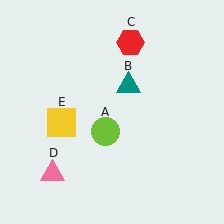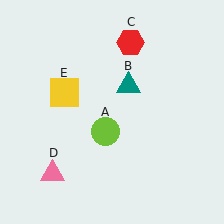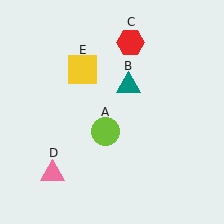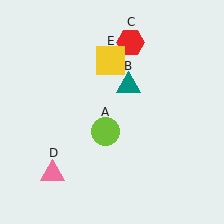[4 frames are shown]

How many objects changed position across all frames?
1 object changed position: yellow square (object E).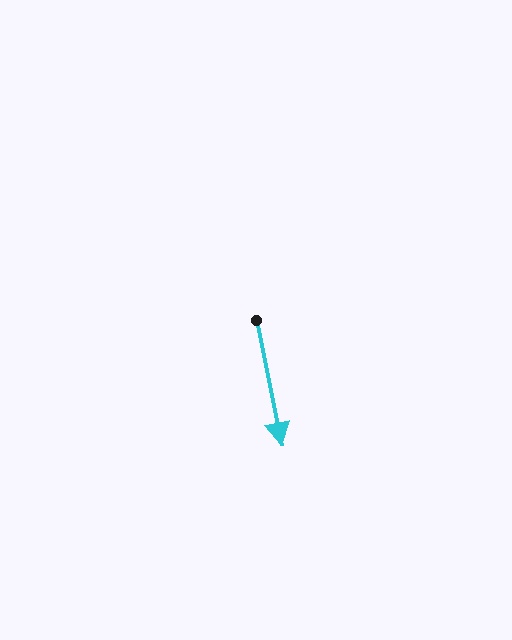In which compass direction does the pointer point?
South.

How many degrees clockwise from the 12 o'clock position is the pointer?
Approximately 169 degrees.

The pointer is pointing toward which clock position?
Roughly 6 o'clock.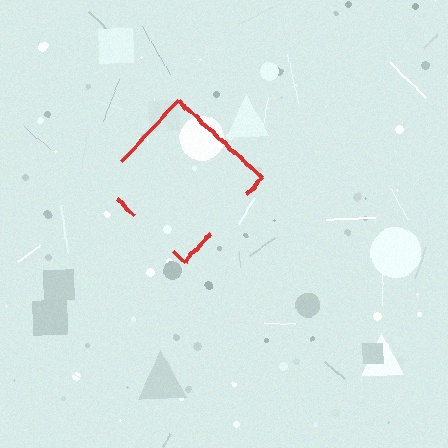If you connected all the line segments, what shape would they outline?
They would outline a diamond.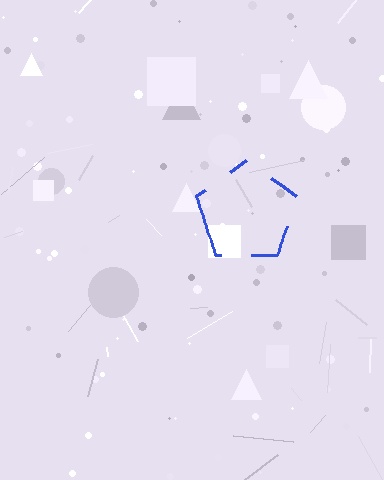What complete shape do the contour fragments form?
The contour fragments form a pentagon.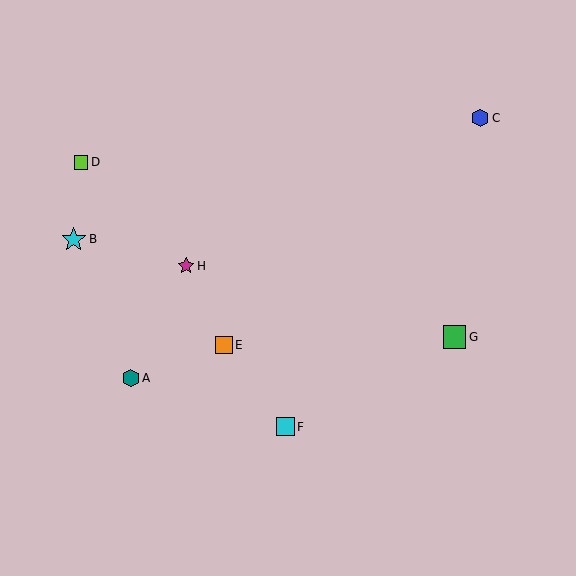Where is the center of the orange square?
The center of the orange square is at (224, 345).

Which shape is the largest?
The cyan star (labeled B) is the largest.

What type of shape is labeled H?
Shape H is a magenta star.